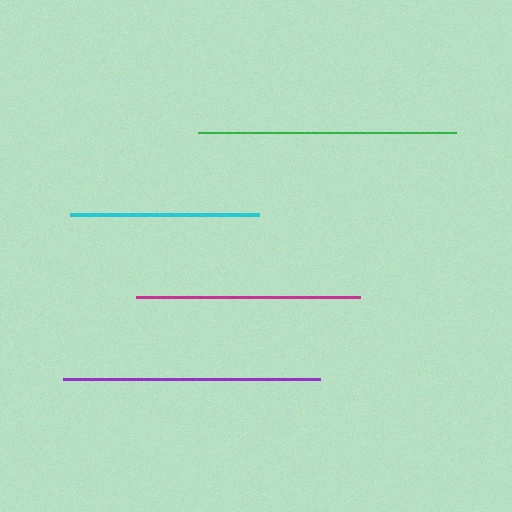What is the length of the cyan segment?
The cyan segment is approximately 189 pixels long.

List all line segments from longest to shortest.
From longest to shortest: green, purple, magenta, cyan.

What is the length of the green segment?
The green segment is approximately 258 pixels long.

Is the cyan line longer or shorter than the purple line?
The purple line is longer than the cyan line.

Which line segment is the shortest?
The cyan line is the shortest at approximately 189 pixels.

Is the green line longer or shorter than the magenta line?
The green line is longer than the magenta line.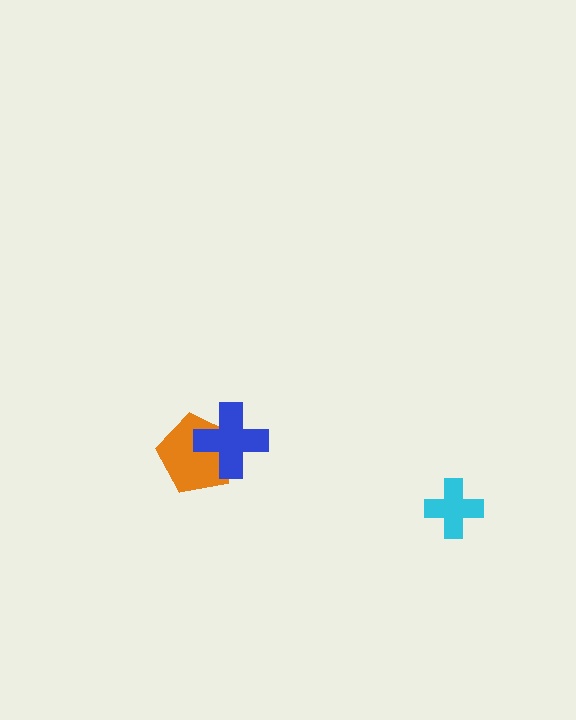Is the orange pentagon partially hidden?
Yes, it is partially covered by another shape.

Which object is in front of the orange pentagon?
The blue cross is in front of the orange pentagon.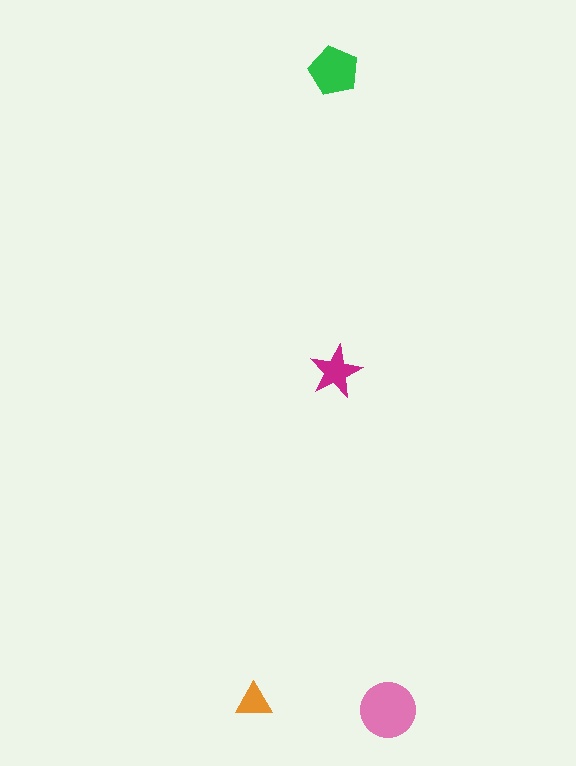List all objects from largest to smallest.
The pink circle, the green pentagon, the magenta star, the orange triangle.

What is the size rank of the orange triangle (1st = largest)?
4th.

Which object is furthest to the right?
The pink circle is rightmost.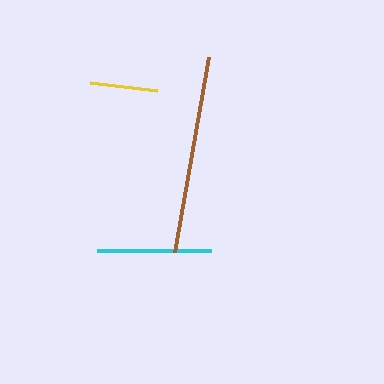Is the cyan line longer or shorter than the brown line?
The brown line is longer than the cyan line.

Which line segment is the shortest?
The yellow line is the shortest at approximately 67 pixels.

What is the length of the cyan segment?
The cyan segment is approximately 113 pixels long.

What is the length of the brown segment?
The brown segment is approximately 197 pixels long.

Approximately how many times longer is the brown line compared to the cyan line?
The brown line is approximately 1.7 times the length of the cyan line.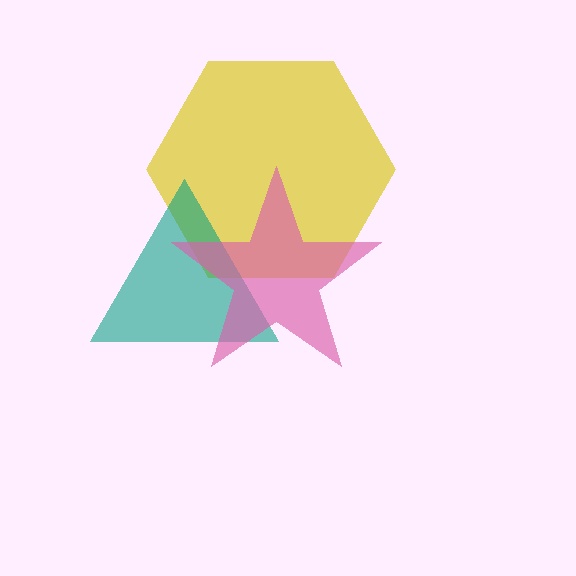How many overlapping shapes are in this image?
There are 3 overlapping shapes in the image.